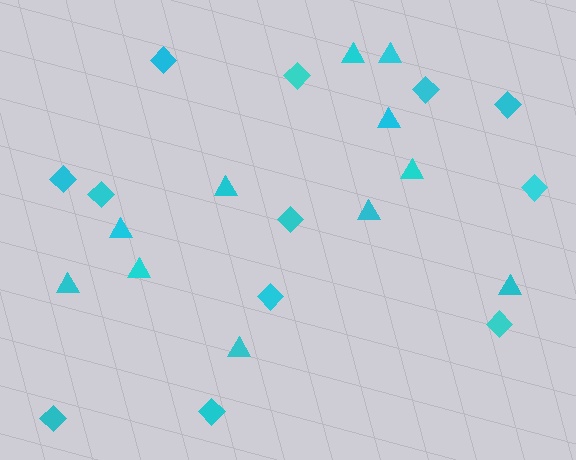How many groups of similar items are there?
There are 2 groups: one group of diamonds (12) and one group of triangles (11).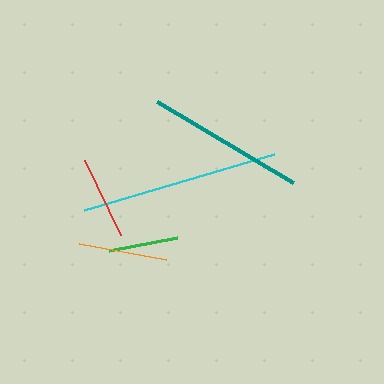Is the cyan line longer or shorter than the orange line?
The cyan line is longer than the orange line.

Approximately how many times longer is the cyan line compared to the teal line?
The cyan line is approximately 1.3 times the length of the teal line.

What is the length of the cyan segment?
The cyan segment is approximately 198 pixels long.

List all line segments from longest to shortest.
From longest to shortest: cyan, teal, orange, red, green.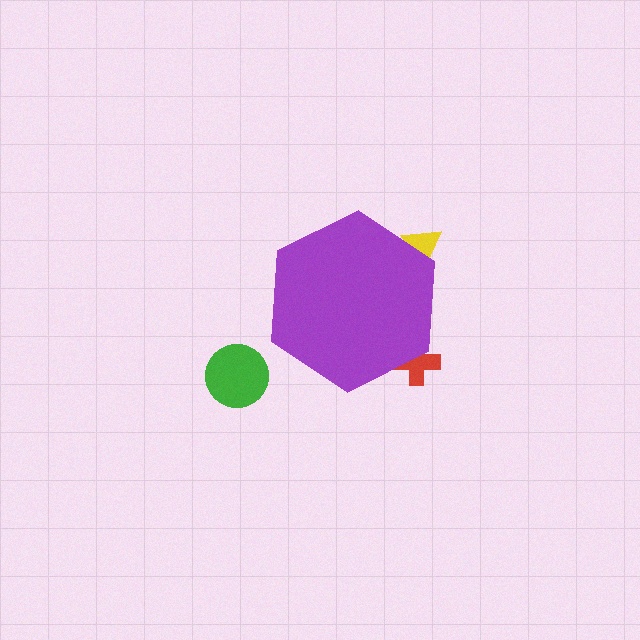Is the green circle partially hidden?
No, the green circle is fully visible.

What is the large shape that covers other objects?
A purple hexagon.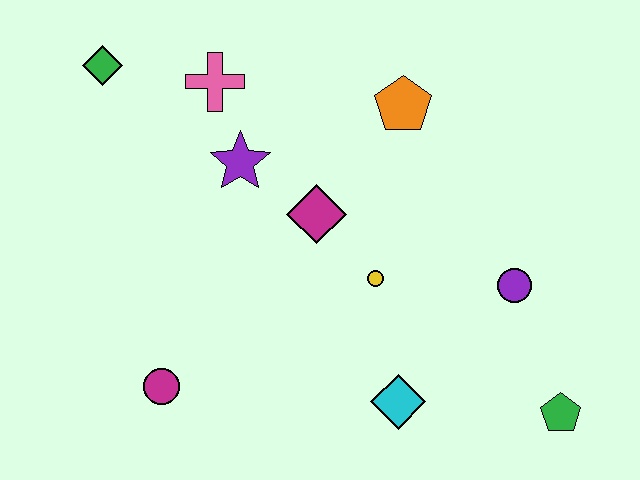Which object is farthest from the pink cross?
The green pentagon is farthest from the pink cross.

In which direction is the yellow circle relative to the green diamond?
The yellow circle is to the right of the green diamond.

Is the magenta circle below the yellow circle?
Yes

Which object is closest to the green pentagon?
The purple circle is closest to the green pentagon.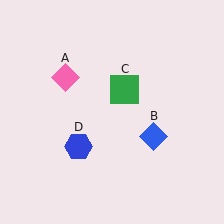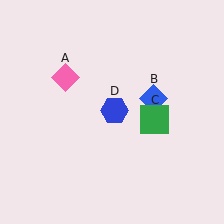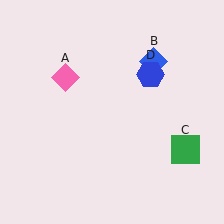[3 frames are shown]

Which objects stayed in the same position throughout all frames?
Pink diamond (object A) remained stationary.